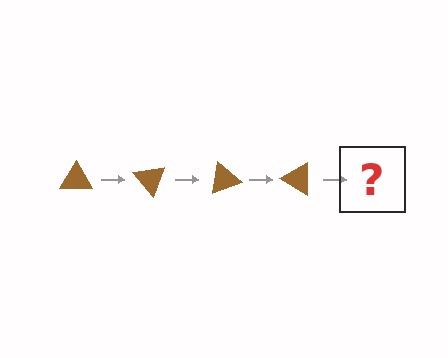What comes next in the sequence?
The next element should be a brown triangle rotated 200 degrees.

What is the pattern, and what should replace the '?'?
The pattern is that the triangle rotates 50 degrees each step. The '?' should be a brown triangle rotated 200 degrees.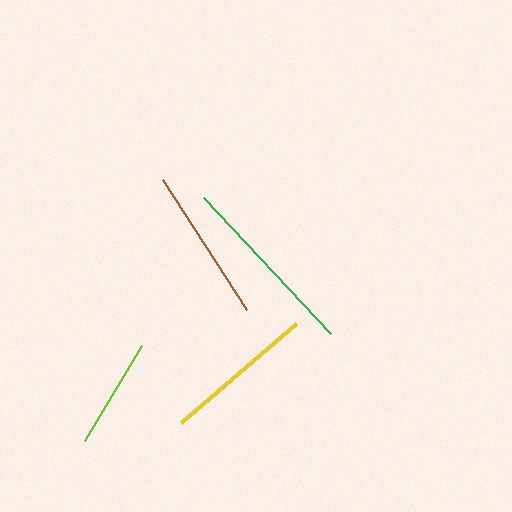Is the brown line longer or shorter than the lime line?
The brown line is longer than the lime line.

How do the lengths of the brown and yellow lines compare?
The brown and yellow lines are approximately the same length.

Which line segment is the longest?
The green line is the longest at approximately 187 pixels.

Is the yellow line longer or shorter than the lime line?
The yellow line is longer than the lime line.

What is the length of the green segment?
The green segment is approximately 187 pixels long.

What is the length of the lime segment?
The lime segment is approximately 110 pixels long.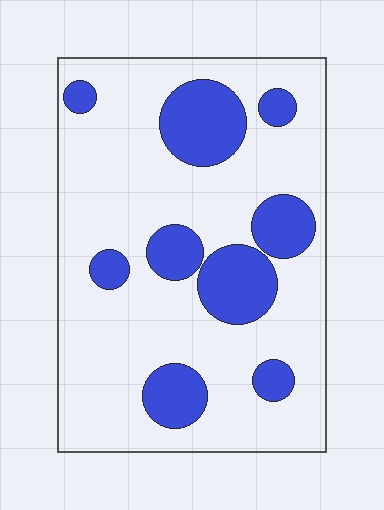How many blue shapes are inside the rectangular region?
9.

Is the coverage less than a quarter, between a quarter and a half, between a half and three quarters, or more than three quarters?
Less than a quarter.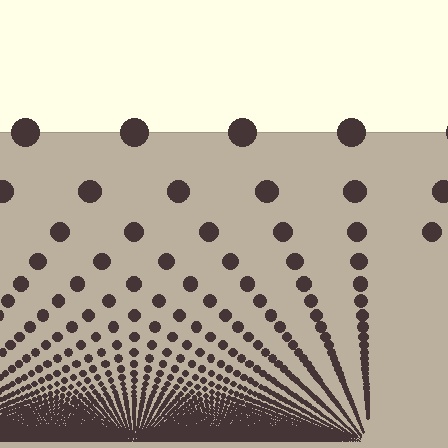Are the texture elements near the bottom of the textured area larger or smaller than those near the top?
Smaller. The gradient is inverted — elements near the bottom are smaller and denser.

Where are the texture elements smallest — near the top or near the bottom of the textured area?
Near the bottom.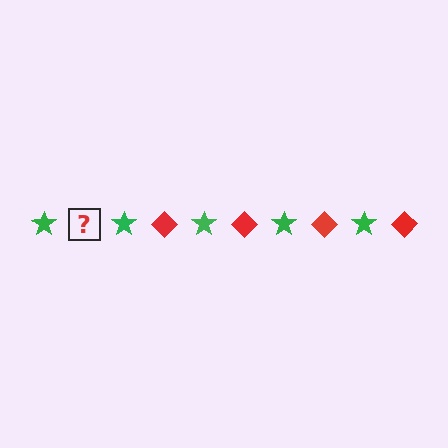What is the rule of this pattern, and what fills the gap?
The rule is that the pattern alternates between green star and red diamond. The gap should be filled with a red diamond.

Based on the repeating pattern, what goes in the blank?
The blank should be a red diamond.